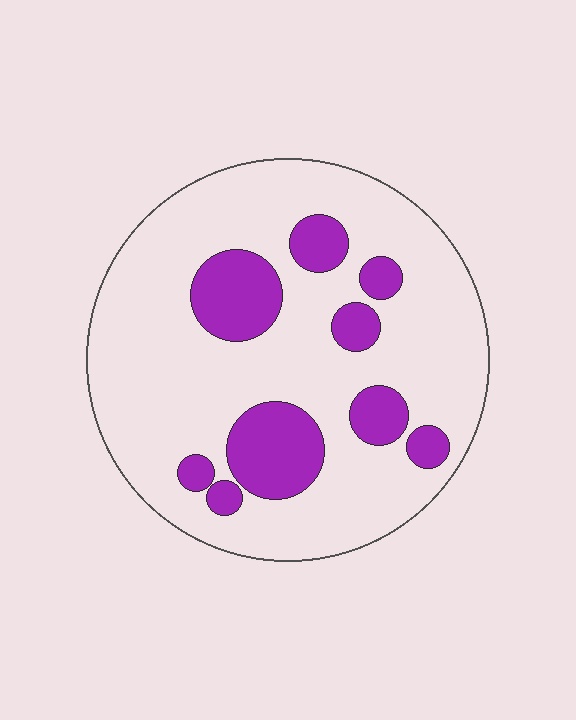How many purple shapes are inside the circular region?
9.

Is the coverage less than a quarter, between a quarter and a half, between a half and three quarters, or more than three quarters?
Less than a quarter.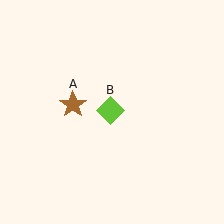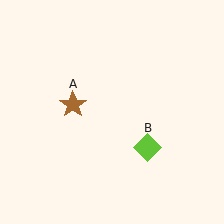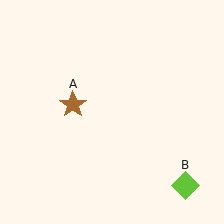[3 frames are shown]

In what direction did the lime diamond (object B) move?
The lime diamond (object B) moved down and to the right.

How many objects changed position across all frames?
1 object changed position: lime diamond (object B).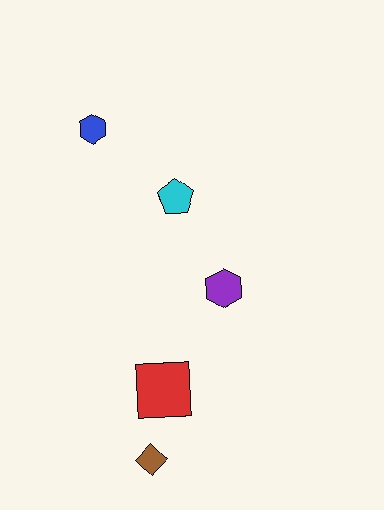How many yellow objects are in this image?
There are no yellow objects.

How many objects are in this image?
There are 5 objects.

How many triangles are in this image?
There are no triangles.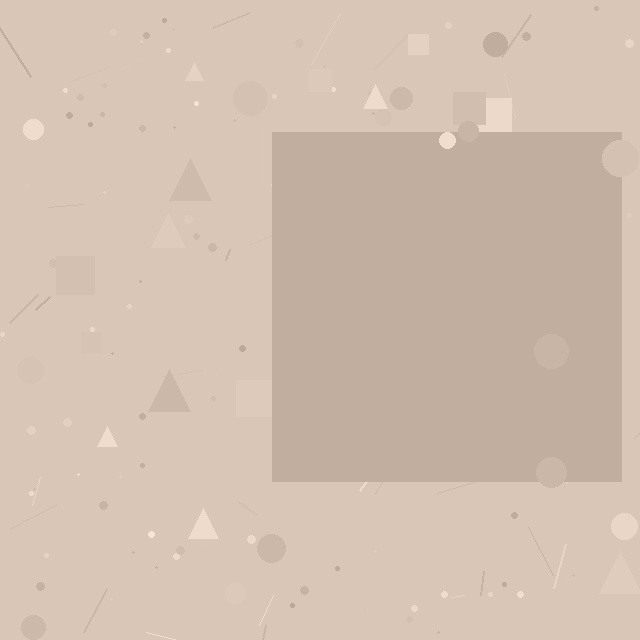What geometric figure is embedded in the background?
A square is embedded in the background.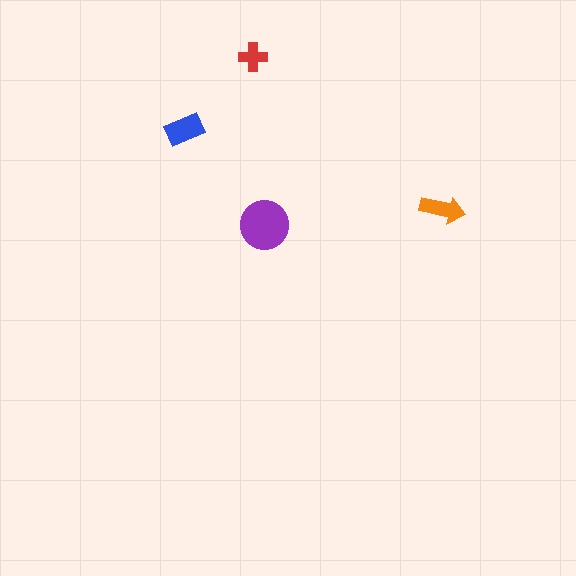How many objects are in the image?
There are 4 objects in the image.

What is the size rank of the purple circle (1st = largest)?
1st.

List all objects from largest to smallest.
The purple circle, the blue rectangle, the orange arrow, the red cross.